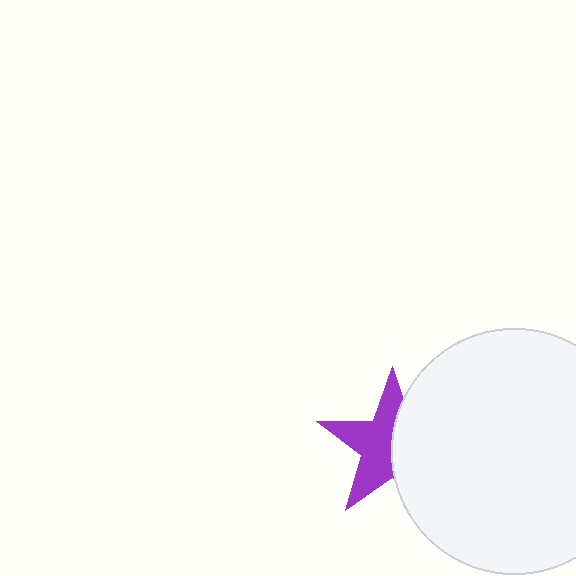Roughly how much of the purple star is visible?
About half of it is visible (roughly 55%).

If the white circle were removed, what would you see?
You would see the complete purple star.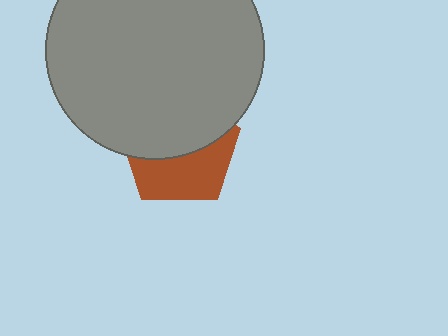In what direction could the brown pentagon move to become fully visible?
The brown pentagon could move down. That would shift it out from behind the gray circle entirely.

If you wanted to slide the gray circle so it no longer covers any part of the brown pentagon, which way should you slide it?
Slide it up — that is the most direct way to separate the two shapes.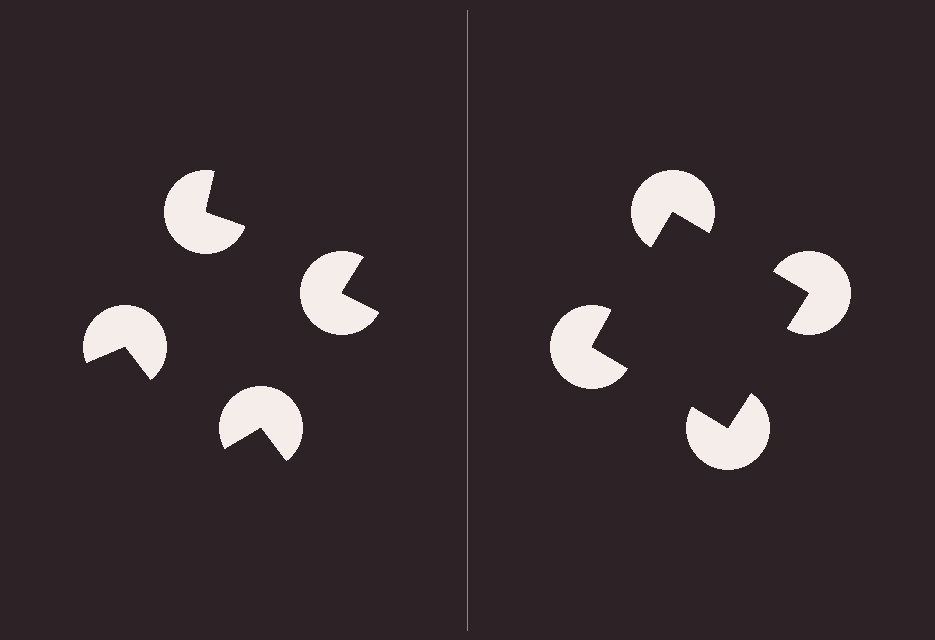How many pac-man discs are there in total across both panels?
8 — 4 on each side.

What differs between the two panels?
The pac-man discs are positioned identically on both sides; only the wedge orientations differ. On the right they align to a square; on the left they are misaligned.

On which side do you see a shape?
An illusory square appears on the right side. On the left side the wedge cuts are rotated, so no coherent shape forms.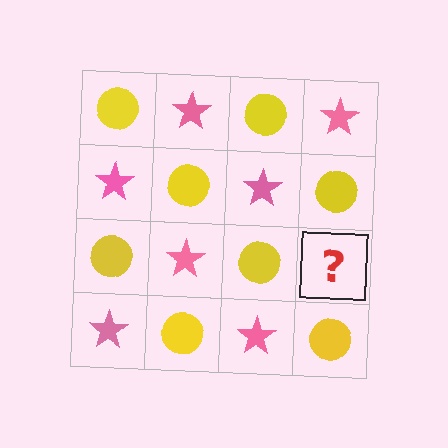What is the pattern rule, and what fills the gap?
The rule is that it alternates yellow circle and pink star in a checkerboard pattern. The gap should be filled with a pink star.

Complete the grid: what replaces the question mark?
The question mark should be replaced with a pink star.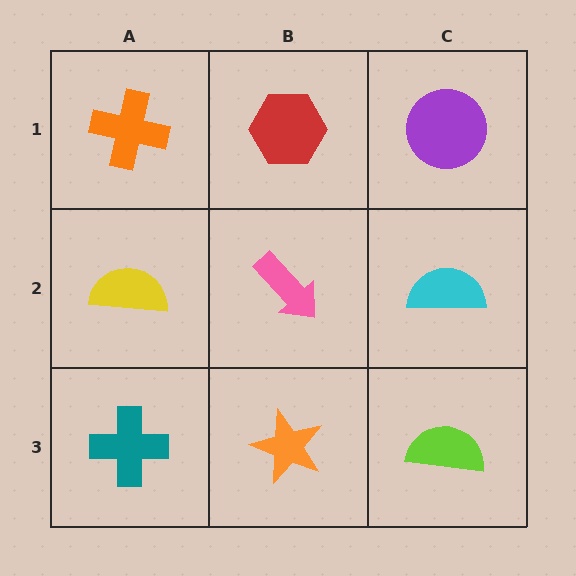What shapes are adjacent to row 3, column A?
A yellow semicircle (row 2, column A), an orange star (row 3, column B).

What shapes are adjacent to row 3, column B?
A pink arrow (row 2, column B), a teal cross (row 3, column A), a lime semicircle (row 3, column C).